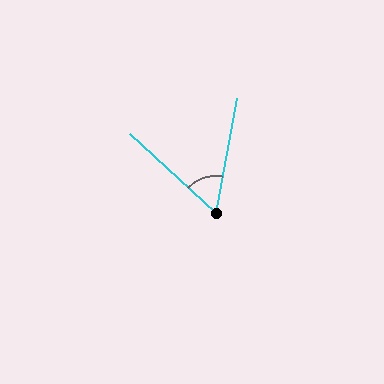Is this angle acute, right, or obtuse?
It is acute.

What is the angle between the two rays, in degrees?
Approximately 58 degrees.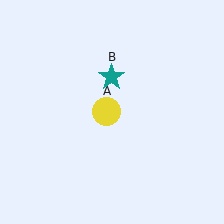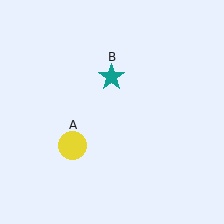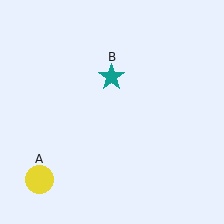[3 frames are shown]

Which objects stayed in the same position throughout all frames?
Teal star (object B) remained stationary.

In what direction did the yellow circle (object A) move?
The yellow circle (object A) moved down and to the left.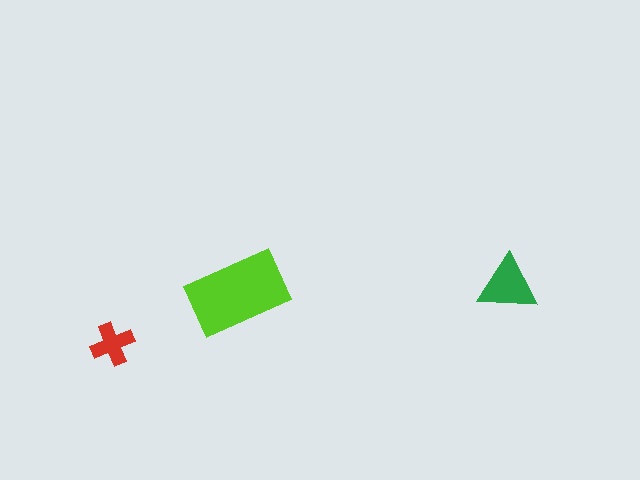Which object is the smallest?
The red cross.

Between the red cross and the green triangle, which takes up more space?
The green triangle.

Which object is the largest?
The lime rectangle.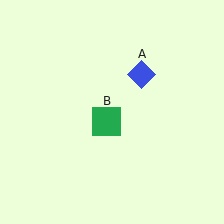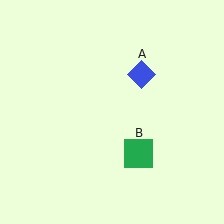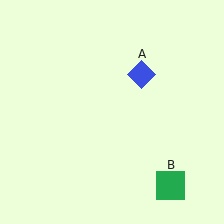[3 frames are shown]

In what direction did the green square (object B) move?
The green square (object B) moved down and to the right.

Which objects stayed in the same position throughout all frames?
Blue diamond (object A) remained stationary.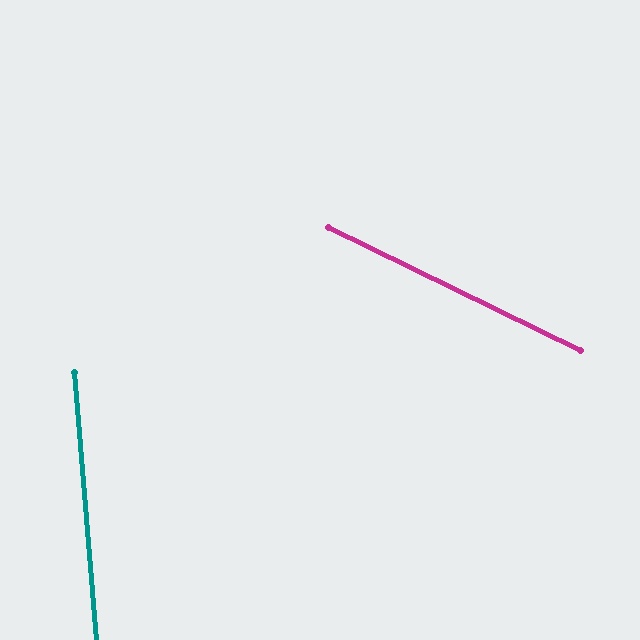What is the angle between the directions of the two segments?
Approximately 59 degrees.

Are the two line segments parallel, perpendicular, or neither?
Neither parallel nor perpendicular — they differ by about 59°.